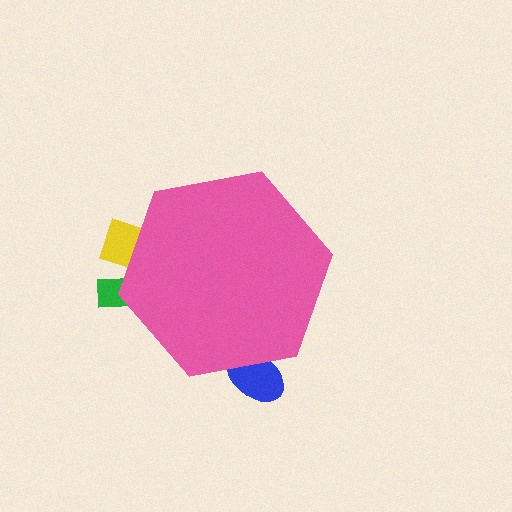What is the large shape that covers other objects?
A pink hexagon.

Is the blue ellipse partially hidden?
Yes, the blue ellipse is partially hidden behind the pink hexagon.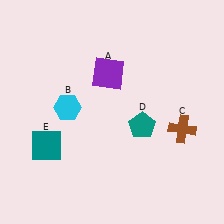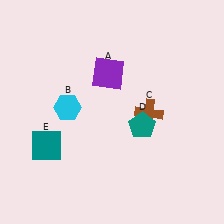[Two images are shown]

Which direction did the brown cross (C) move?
The brown cross (C) moved left.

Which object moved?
The brown cross (C) moved left.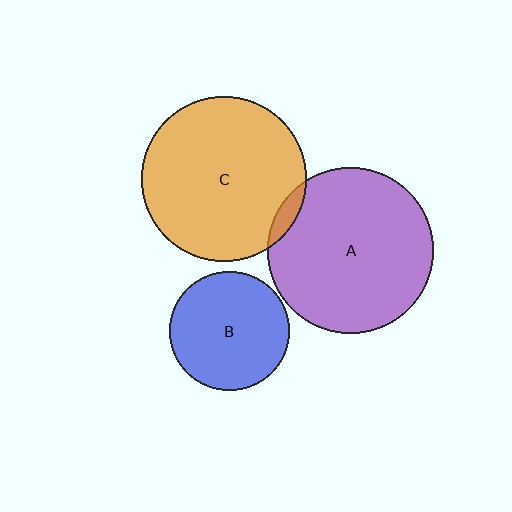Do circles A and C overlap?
Yes.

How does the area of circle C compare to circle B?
Approximately 1.9 times.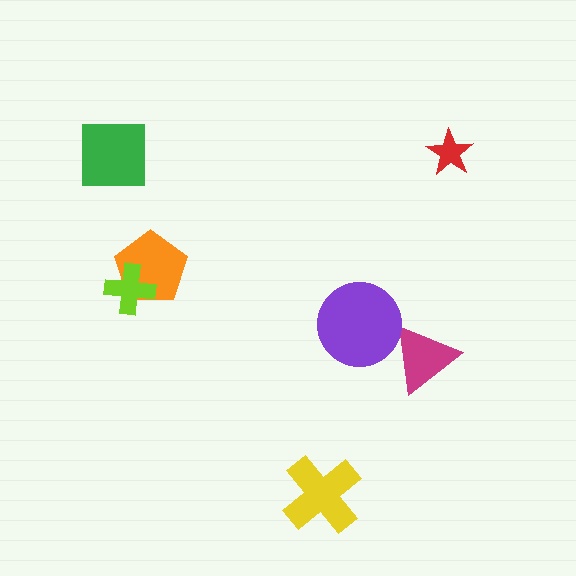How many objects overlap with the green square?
0 objects overlap with the green square.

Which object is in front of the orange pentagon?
The lime cross is in front of the orange pentagon.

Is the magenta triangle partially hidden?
Yes, it is partially covered by another shape.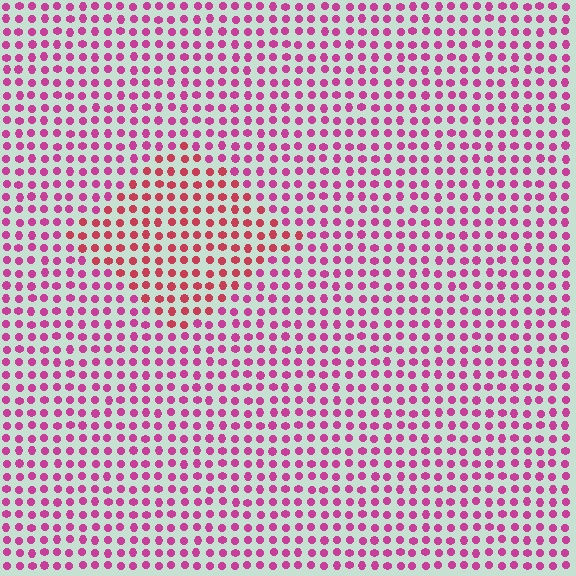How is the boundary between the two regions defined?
The boundary is defined purely by a slight shift in hue (about 30 degrees). Spacing, size, and orientation are identical on both sides.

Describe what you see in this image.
The image is filled with small magenta elements in a uniform arrangement. A diamond-shaped region is visible where the elements are tinted to a slightly different hue, forming a subtle color boundary.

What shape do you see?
I see a diamond.